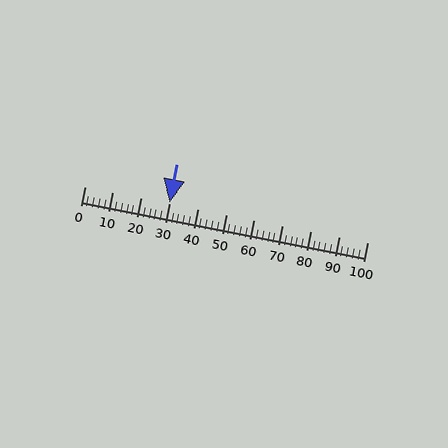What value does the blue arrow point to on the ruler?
The blue arrow points to approximately 30.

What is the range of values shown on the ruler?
The ruler shows values from 0 to 100.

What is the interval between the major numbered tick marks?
The major tick marks are spaced 10 units apart.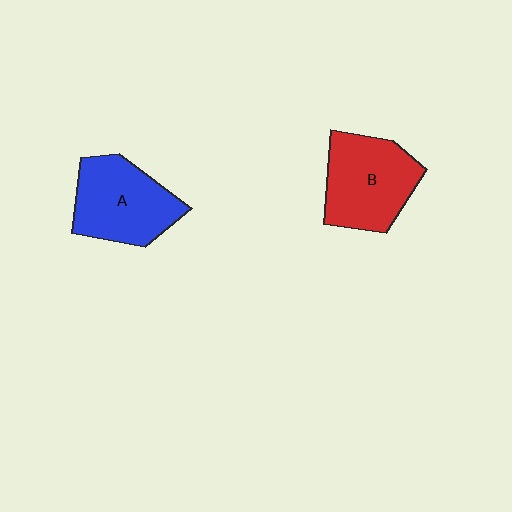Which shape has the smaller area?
Shape A (blue).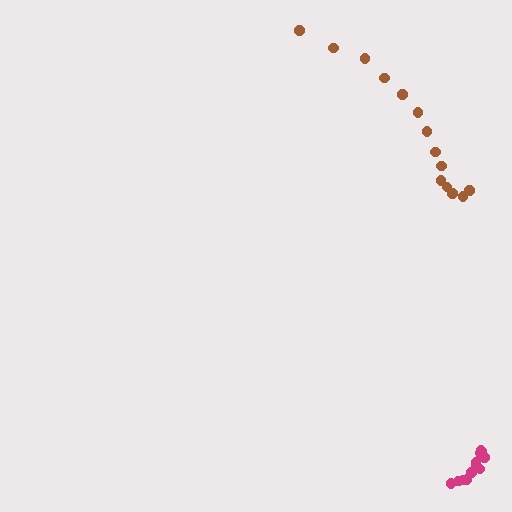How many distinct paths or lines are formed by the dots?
There are 2 distinct paths.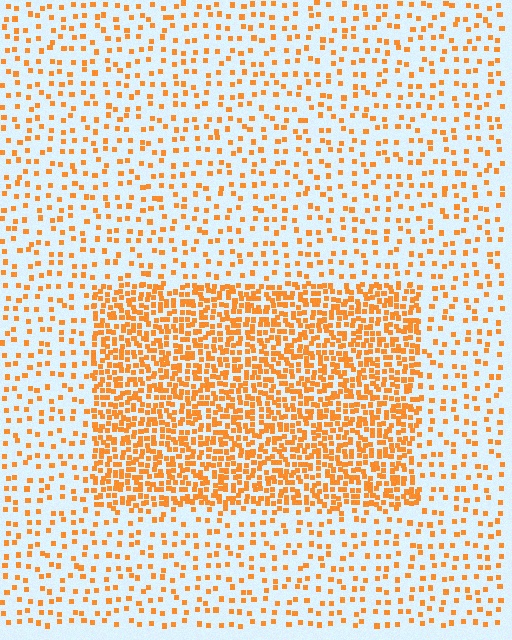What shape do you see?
I see a rectangle.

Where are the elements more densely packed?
The elements are more densely packed inside the rectangle boundary.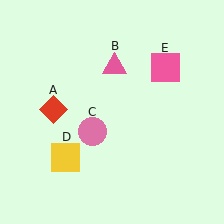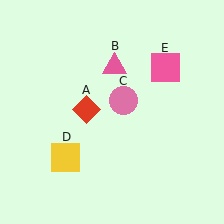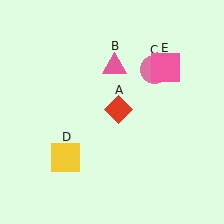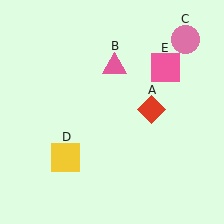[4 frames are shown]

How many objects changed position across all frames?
2 objects changed position: red diamond (object A), pink circle (object C).